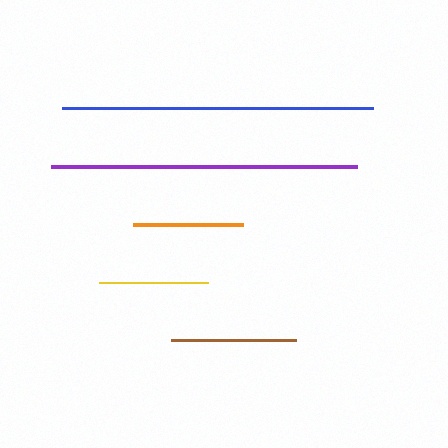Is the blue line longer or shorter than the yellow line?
The blue line is longer than the yellow line.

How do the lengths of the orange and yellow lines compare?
The orange and yellow lines are approximately the same length.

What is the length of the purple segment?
The purple segment is approximately 306 pixels long.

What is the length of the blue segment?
The blue segment is approximately 311 pixels long.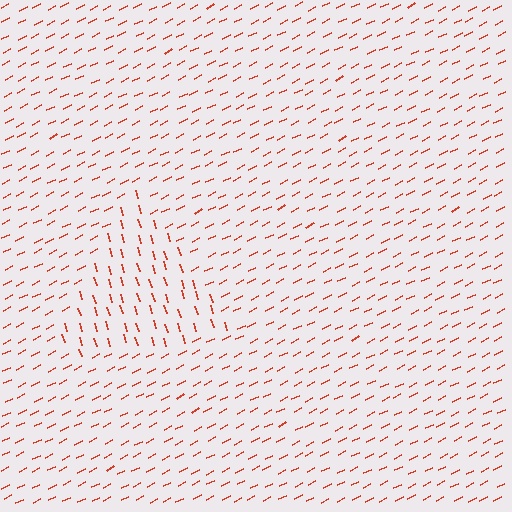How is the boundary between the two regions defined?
The boundary is defined purely by a change in line orientation (approximately 79 degrees difference). All lines are the same color and thickness.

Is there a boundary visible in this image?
Yes, there is a texture boundary formed by a change in line orientation.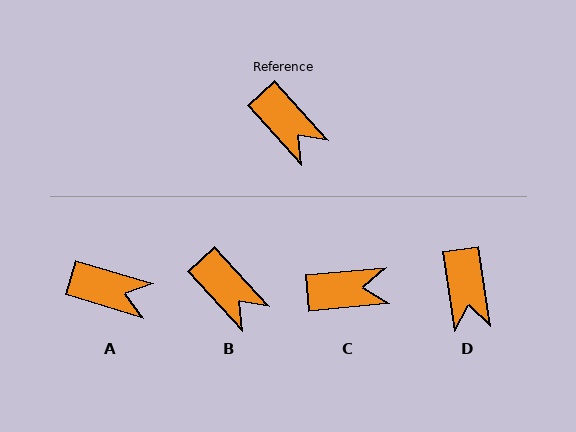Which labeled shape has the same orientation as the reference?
B.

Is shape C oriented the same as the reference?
No, it is off by about 54 degrees.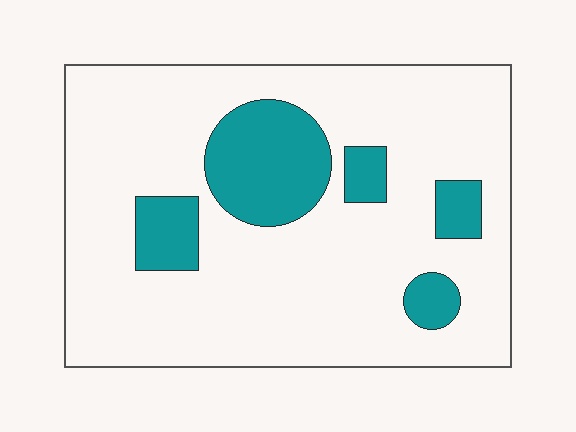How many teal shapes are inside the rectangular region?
5.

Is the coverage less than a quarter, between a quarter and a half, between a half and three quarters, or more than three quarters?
Less than a quarter.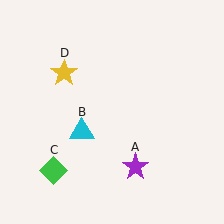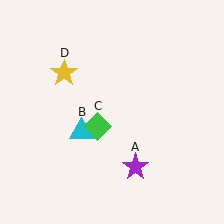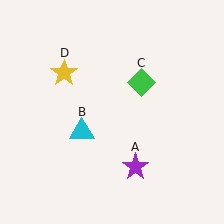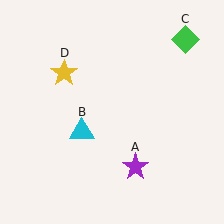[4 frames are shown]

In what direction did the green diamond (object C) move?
The green diamond (object C) moved up and to the right.